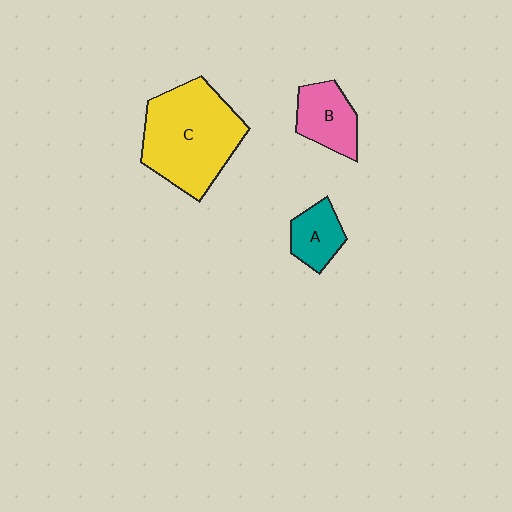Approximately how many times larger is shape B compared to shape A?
Approximately 1.3 times.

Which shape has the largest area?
Shape C (yellow).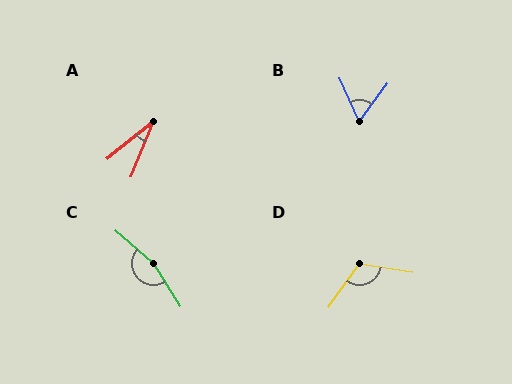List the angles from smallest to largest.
A (30°), B (62°), D (117°), C (164°).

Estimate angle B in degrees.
Approximately 62 degrees.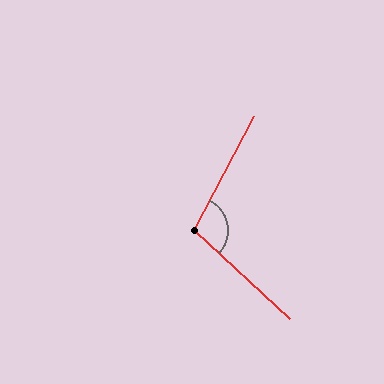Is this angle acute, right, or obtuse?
It is obtuse.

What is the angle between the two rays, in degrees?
Approximately 105 degrees.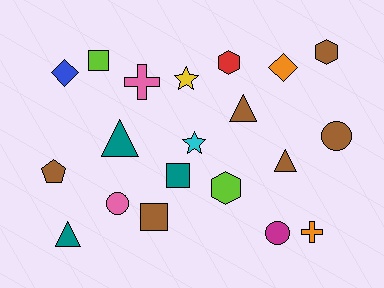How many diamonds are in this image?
There are 2 diamonds.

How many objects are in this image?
There are 20 objects.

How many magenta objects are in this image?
There is 1 magenta object.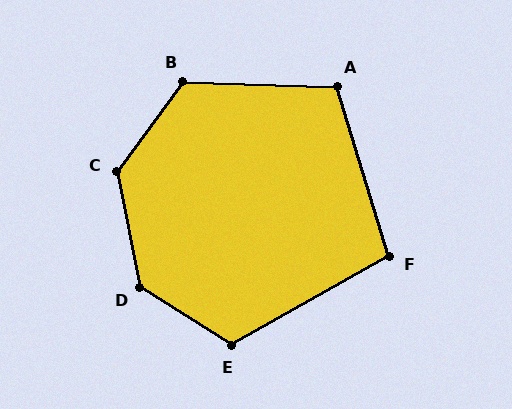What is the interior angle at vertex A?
Approximately 109 degrees (obtuse).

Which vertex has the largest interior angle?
D, at approximately 133 degrees.